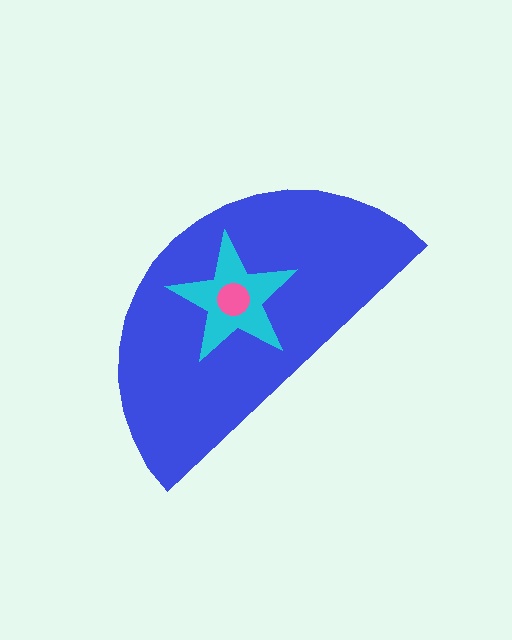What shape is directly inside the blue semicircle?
The cyan star.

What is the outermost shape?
The blue semicircle.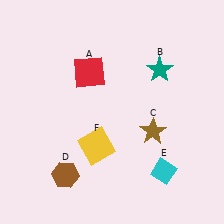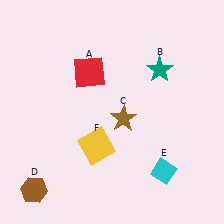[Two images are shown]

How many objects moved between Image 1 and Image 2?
2 objects moved between the two images.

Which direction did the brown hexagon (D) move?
The brown hexagon (D) moved left.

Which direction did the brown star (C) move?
The brown star (C) moved left.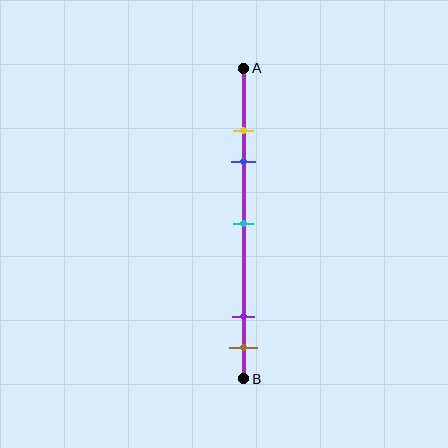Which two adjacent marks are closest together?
The yellow and blue marks are the closest adjacent pair.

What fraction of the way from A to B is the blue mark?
The blue mark is approximately 30% (0.3) of the way from A to B.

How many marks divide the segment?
There are 5 marks dividing the segment.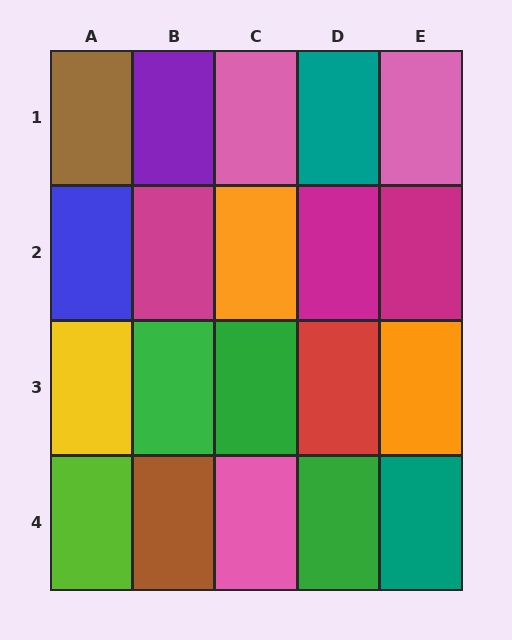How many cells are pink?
3 cells are pink.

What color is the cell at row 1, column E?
Pink.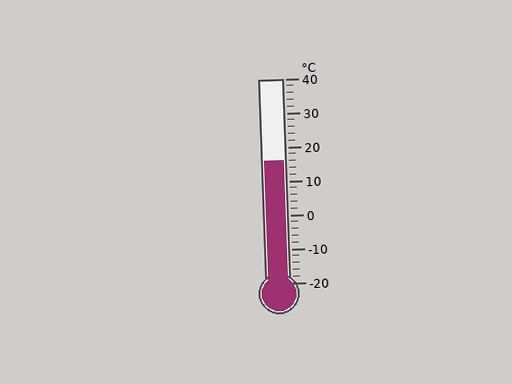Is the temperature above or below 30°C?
The temperature is below 30°C.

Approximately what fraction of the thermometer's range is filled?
The thermometer is filled to approximately 60% of its range.